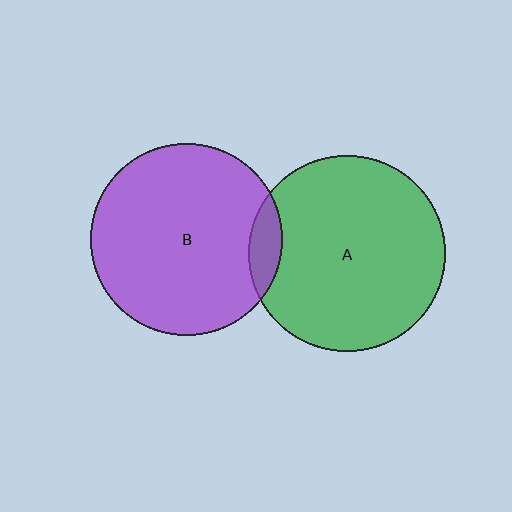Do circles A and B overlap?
Yes.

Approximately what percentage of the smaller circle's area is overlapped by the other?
Approximately 10%.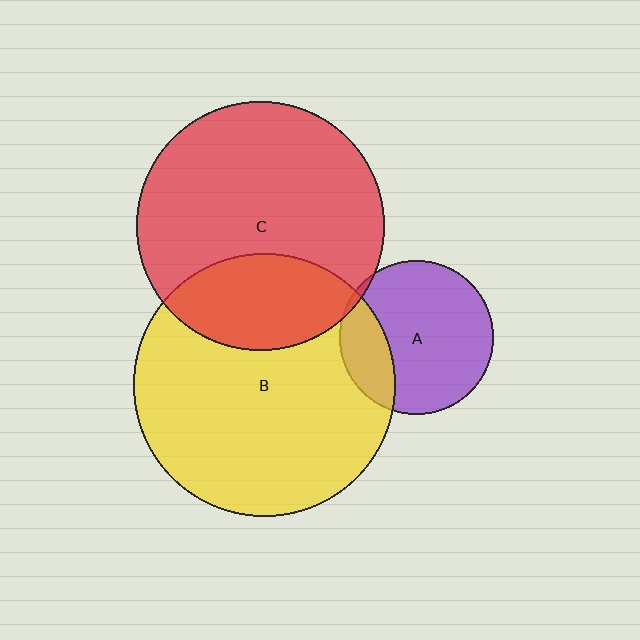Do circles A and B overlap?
Yes.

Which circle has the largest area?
Circle B (yellow).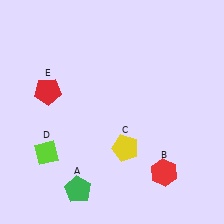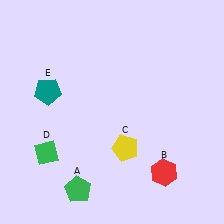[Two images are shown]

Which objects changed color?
D changed from lime to green. E changed from red to teal.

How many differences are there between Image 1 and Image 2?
There are 2 differences between the two images.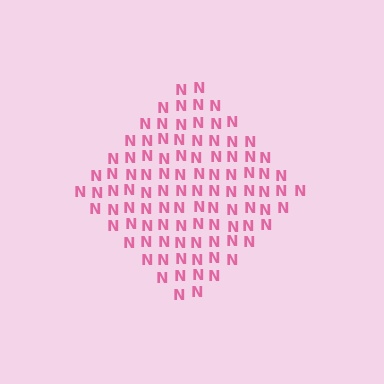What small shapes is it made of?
It is made of small letter N's.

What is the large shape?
The large shape is a diamond.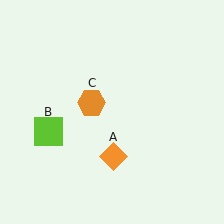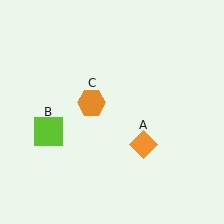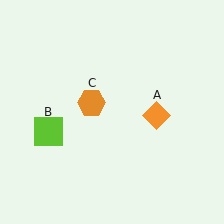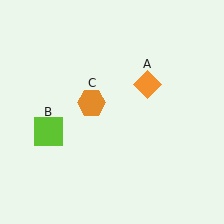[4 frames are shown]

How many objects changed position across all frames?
1 object changed position: orange diamond (object A).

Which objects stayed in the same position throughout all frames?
Lime square (object B) and orange hexagon (object C) remained stationary.